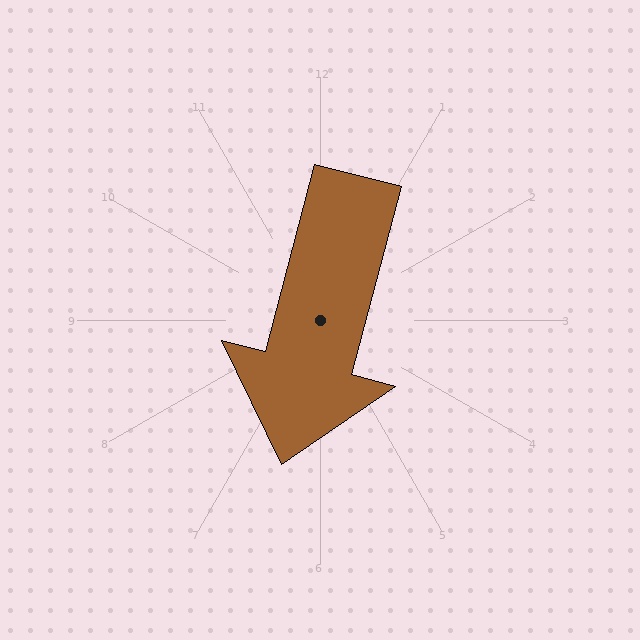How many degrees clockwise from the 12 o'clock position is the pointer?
Approximately 195 degrees.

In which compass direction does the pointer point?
South.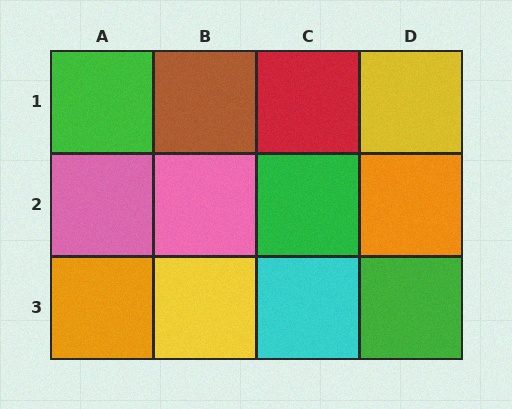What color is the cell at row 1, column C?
Red.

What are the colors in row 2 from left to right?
Pink, pink, green, orange.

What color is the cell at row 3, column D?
Green.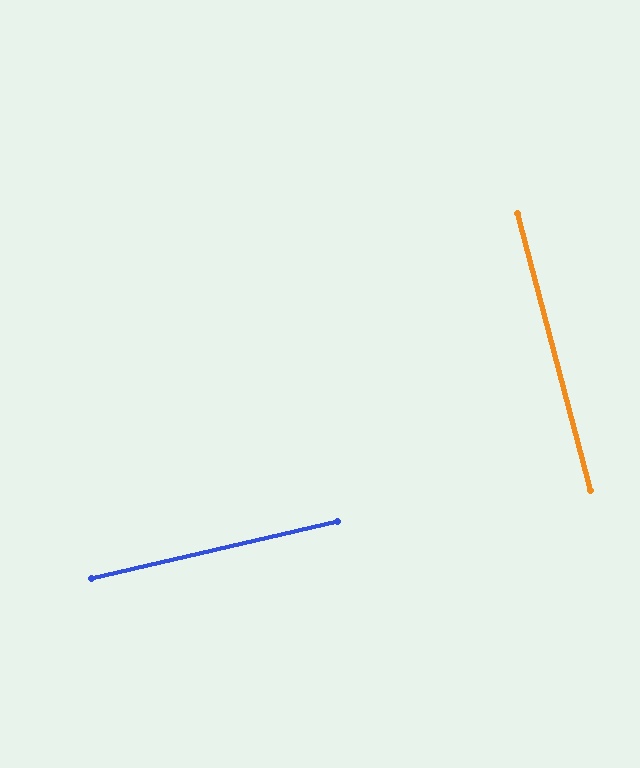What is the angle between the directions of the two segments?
Approximately 88 degrees.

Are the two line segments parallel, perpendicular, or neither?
Perpendicular — they meet at approximately 88°.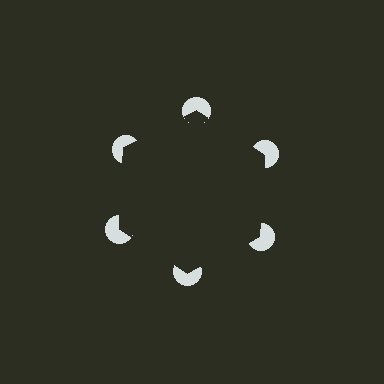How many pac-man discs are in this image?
There are 6 — one at each vertex of the illusory hexagon.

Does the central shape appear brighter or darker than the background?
It typically appears slightly darker than the background, even though no actual brightness change is drawn.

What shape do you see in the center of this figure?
An illusory hexagon — its edges are inferred from the aligned wedge cuts in the pac-man discs, not physically drawn.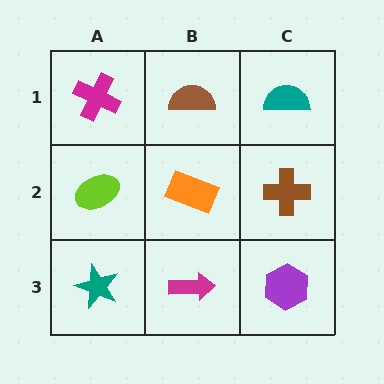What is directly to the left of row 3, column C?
A magenta arrow.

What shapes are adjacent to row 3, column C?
A brown cross (row 2, column C), a magenta arrow (row 3, column B).